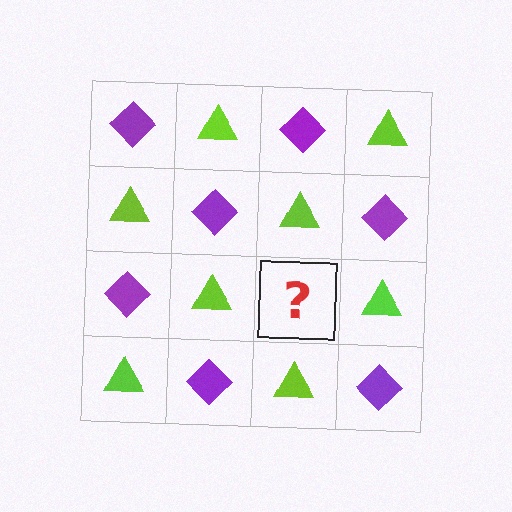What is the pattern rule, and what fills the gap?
The rule is that it alternates purple diamond and lime triangle in a checkerboard pattern. The gap should be filled with a purple diamond.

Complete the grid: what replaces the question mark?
The question mark should be replaced with a purple diamond.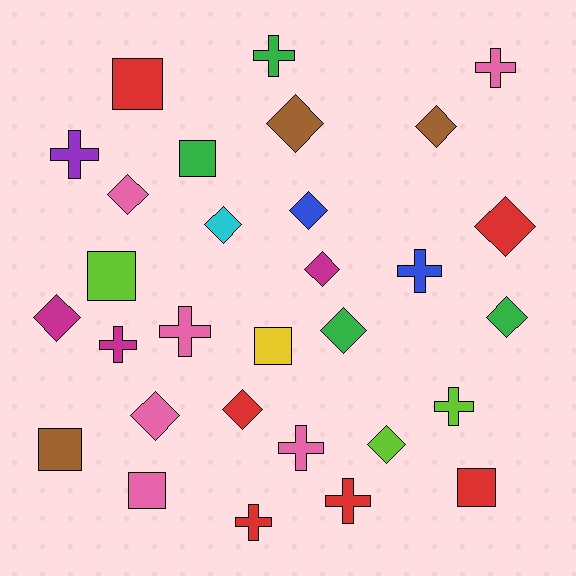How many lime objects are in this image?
There are 3 lime objects.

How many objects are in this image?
There are 30 objects.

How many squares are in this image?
There are 7 squares.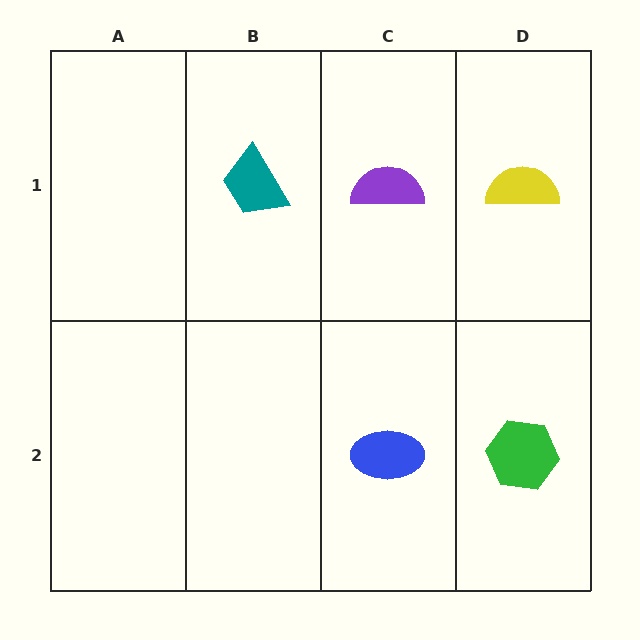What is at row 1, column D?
A yellow semicircle.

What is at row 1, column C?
A purple semicircle.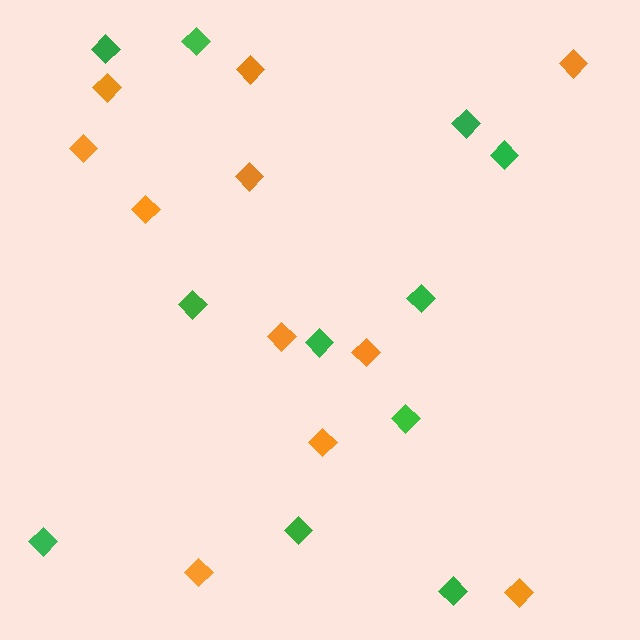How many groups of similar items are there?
There are 2 groups: one group of green diamonds (11) and one group of orange diamonds (11).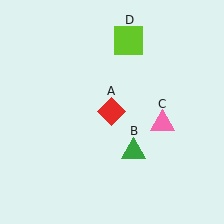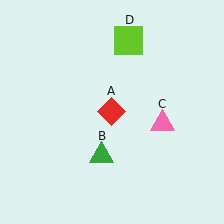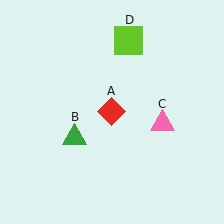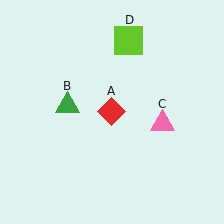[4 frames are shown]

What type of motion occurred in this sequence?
The green triangle (object B) rotated clockwise around the center of the scene.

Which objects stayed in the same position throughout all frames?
Red diamond (object A) and pink triangle (object C) and lime square (object D) remained stationary.